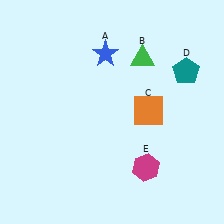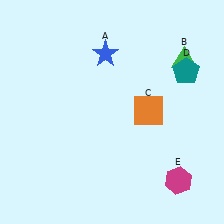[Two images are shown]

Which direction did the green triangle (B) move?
The green triangle (B) moved right.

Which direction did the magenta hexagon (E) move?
The magenta hexagon (E) moved right.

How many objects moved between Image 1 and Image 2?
2 objects moved between the two images.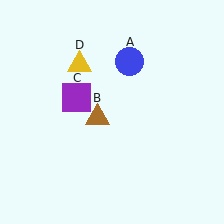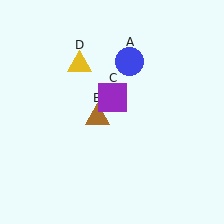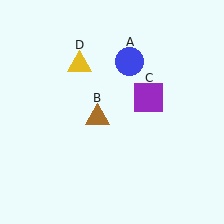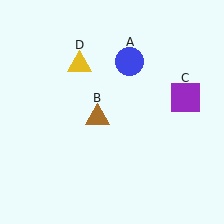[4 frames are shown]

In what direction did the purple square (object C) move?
The purple square (object C) moved right.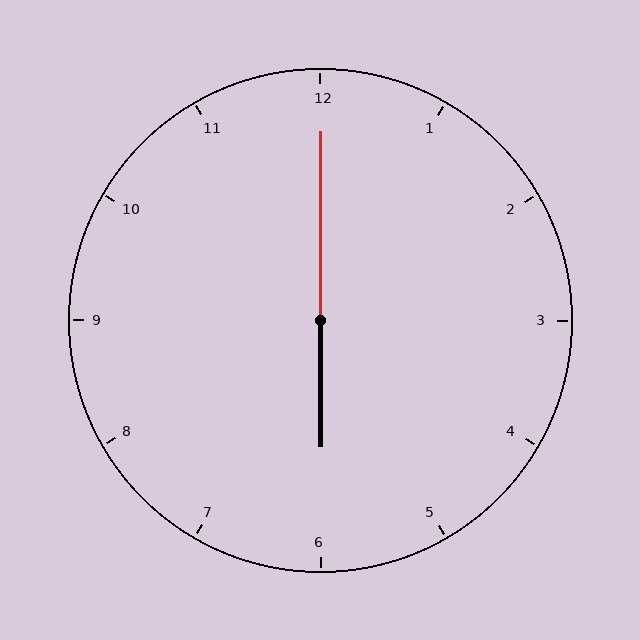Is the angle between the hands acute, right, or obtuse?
It is obtuse.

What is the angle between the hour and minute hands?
Approximately 180 degrees.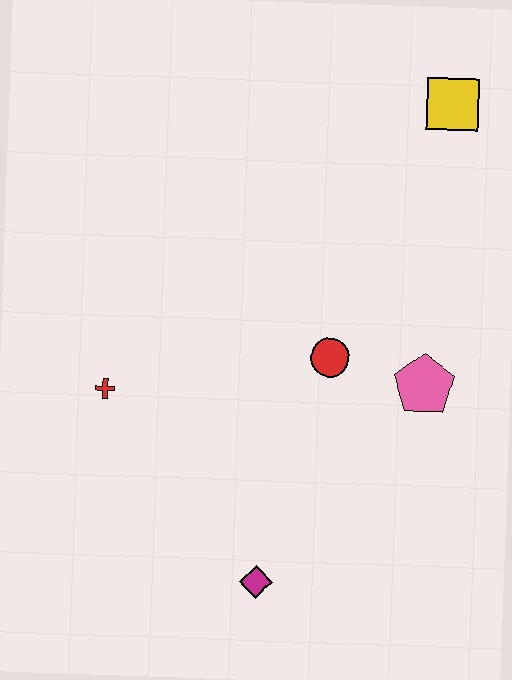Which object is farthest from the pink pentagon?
The red cross is farthest from the pink pentagon.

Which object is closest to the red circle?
The pink pentagon is closest to the red circle.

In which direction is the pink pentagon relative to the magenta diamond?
The pink pentagon is above the magenta diamond.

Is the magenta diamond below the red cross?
Yes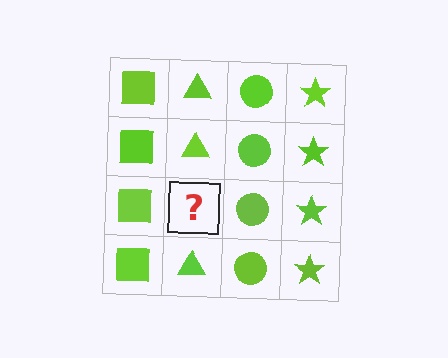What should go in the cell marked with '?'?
The missing cell should contain a lime triangle.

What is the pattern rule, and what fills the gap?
The rule is that each column has a consistent shape. The gap should be filled with a lime triangle.